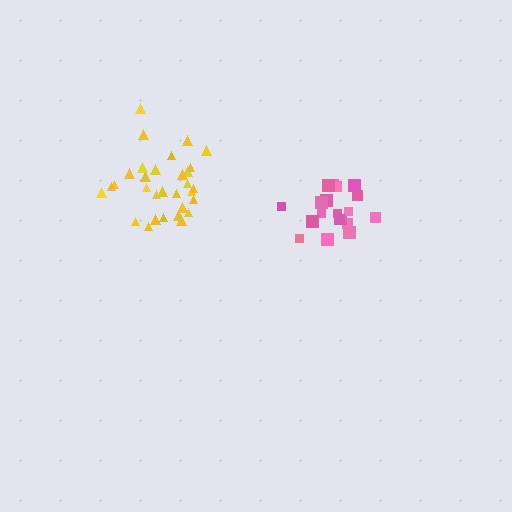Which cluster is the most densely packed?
Pink.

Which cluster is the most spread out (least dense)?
Yellow.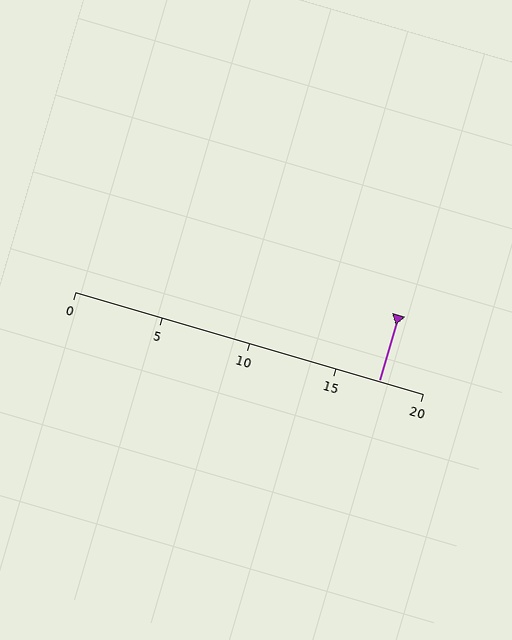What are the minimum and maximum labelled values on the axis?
The axis runs from 0 to 20.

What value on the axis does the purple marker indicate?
The marker indicates approximately 17.5.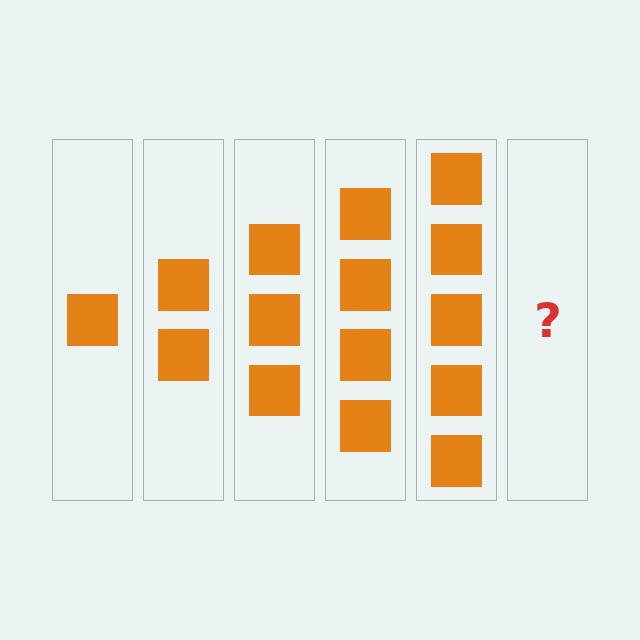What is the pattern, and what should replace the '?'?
The pattern is that each step adds one more square. The '?' should be 6 squares.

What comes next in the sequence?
The next element should be 6 squares.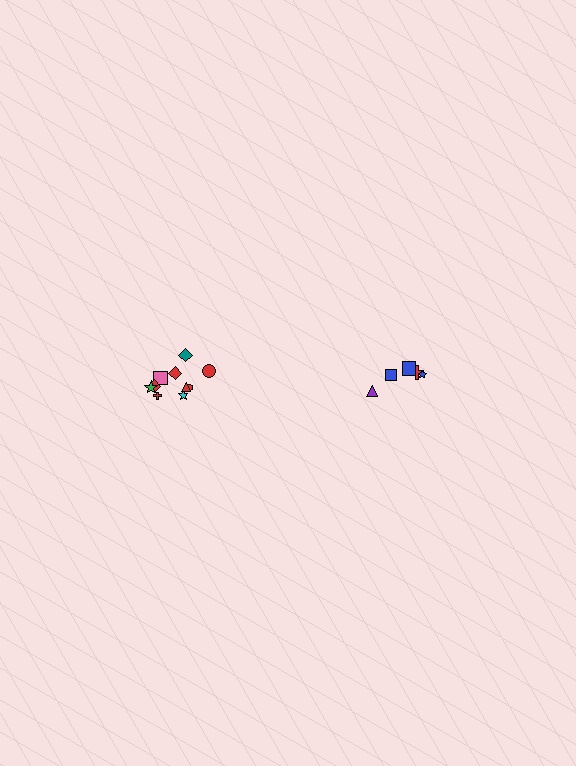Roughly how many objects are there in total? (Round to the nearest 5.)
Roughly 15 objects in total.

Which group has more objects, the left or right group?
The left group.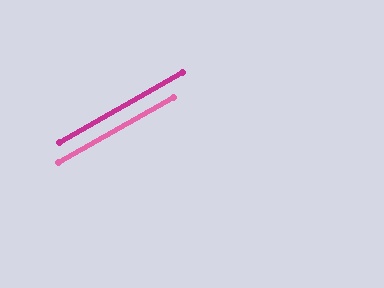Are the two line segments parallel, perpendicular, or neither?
Parallel — their directions differ by only 0.1°.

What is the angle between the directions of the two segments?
Approximately 0 degrees.